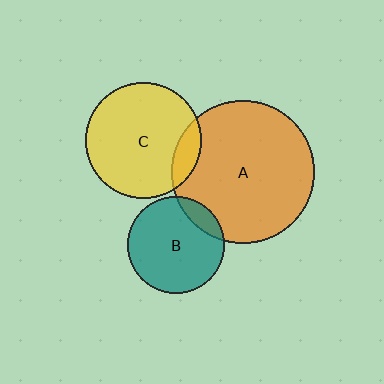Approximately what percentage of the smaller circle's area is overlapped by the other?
Approximately 15%.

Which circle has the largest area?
Circle A (orange).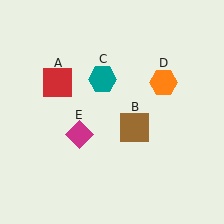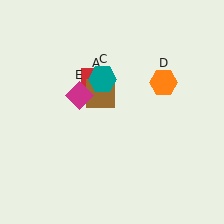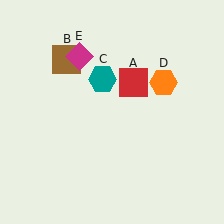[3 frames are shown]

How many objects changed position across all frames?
3 objects changed position: red square (object A), brown square (object B), magenta diamond (object E).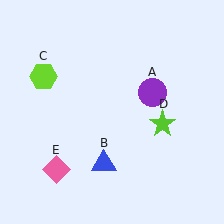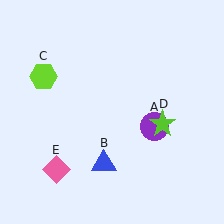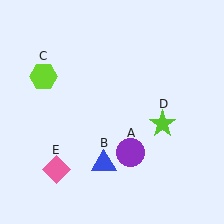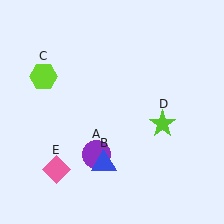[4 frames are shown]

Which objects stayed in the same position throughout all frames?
Blue triangle (object B) and lime hexagon (object C) and lime star (object D) and pink diamond (object E) remained stationary.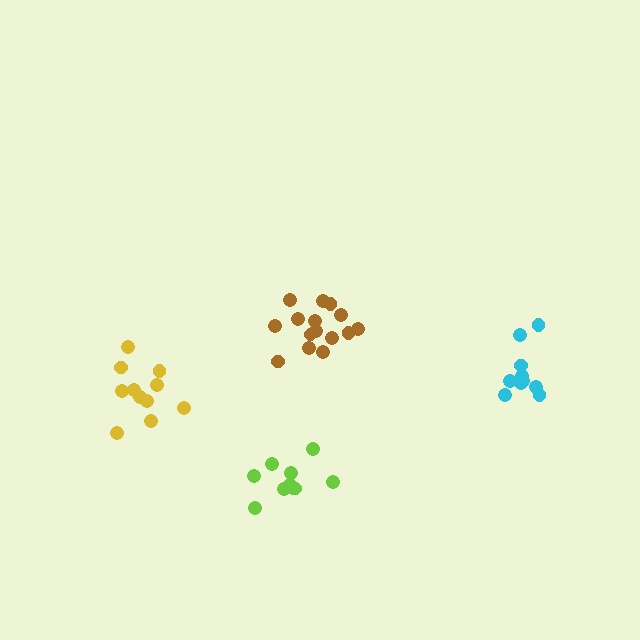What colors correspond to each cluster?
The clusters are colored: cyan, lime, brown, yellow.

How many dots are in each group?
Group 1: 10 dots, Group 2: 10 dots, Group 3: 15 dots, Group 4: 11 dots (46 total).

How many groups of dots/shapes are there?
There are 4 groups.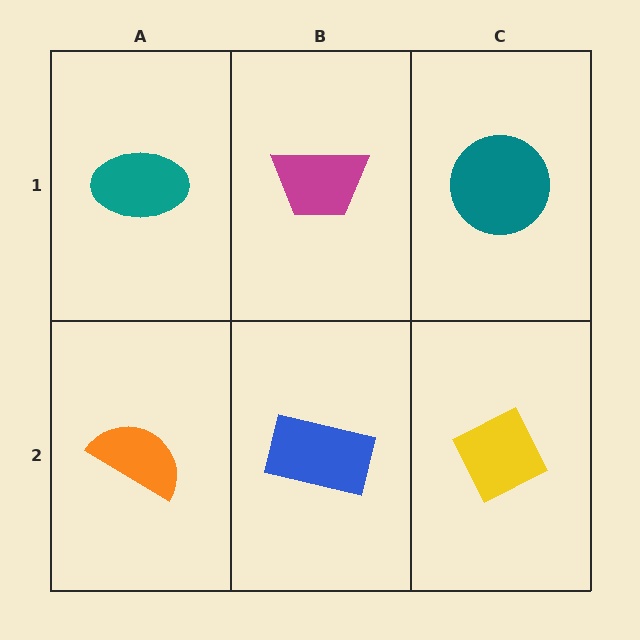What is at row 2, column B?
A blue rectangle.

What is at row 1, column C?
A teal circle.